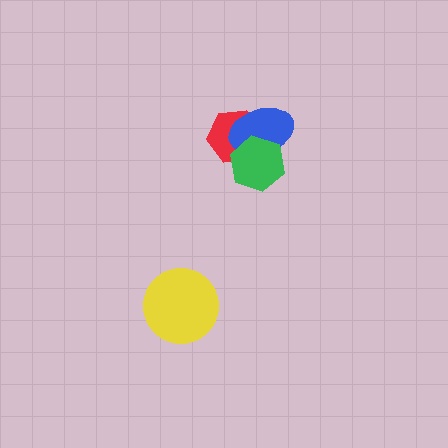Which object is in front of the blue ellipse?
The green hexagon is in front of the blue ellipse.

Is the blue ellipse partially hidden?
Yes, it is partially covered by another shape.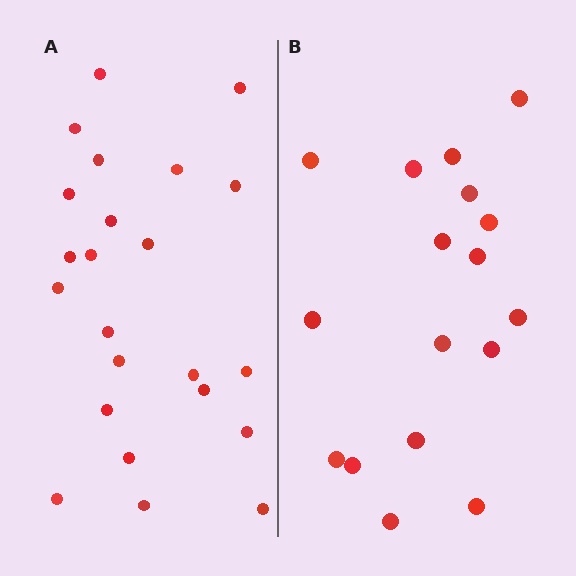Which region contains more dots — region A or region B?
Region A (the left region) has more dots.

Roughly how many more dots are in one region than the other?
Region A has about 6 more dots than region B.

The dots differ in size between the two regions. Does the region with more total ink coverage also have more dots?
No. Region B has more total ink coverage because its dots are larger, but region A actually contains more individual dots. Total area can be misleading — the number of items is what matters here.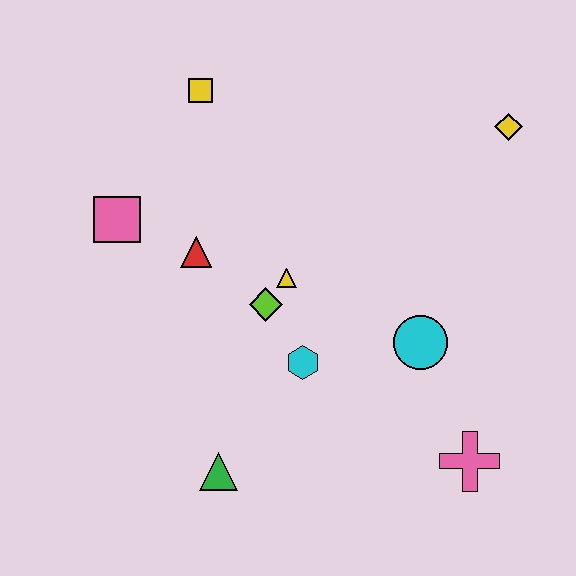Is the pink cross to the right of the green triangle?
Yes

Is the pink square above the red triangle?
Yes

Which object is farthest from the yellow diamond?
The green triangle is farthest from the yellow diamond.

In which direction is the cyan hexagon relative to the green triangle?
The cyan hexagon is above the green triangle.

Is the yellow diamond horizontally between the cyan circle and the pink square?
No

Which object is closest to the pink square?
The red triangle is closest to the pink square.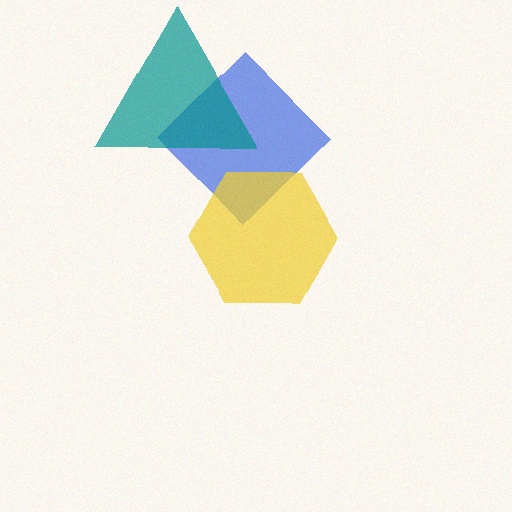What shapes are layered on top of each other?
The layered shapes are: a blue diamond, a teal triangle, a yellow hexagon.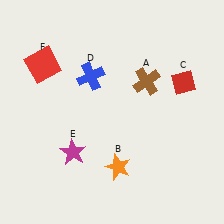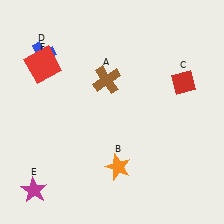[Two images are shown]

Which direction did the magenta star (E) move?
The magenta star (E) moved left.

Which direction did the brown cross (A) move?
The brown cross (A) moved left.